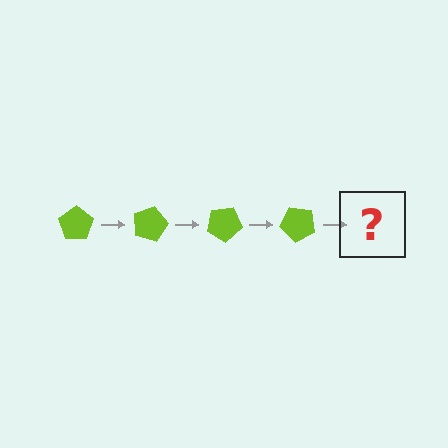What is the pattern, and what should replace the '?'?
The pattern is that the pentagon rotates 15 degrees each step. The '?' should be a lime pentagon rotated 60 degrees.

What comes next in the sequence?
The next element should be a lime pentagon rotated 60 degrees.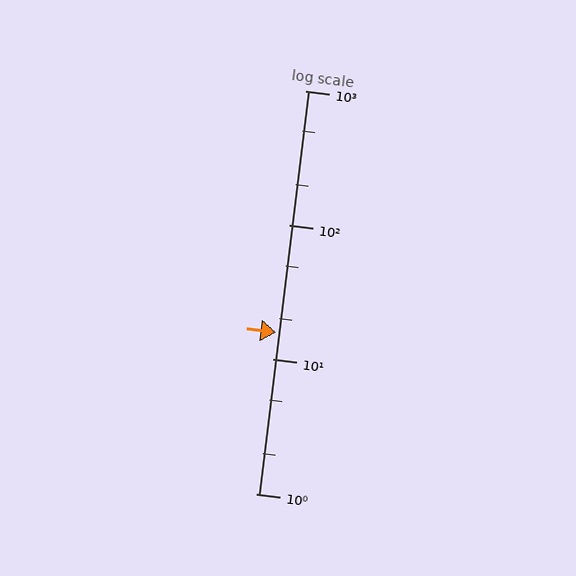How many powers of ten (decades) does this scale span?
The scale spans 3 decades, from 1 to 1000.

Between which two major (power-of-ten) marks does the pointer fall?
The pointer is between 10 and 100.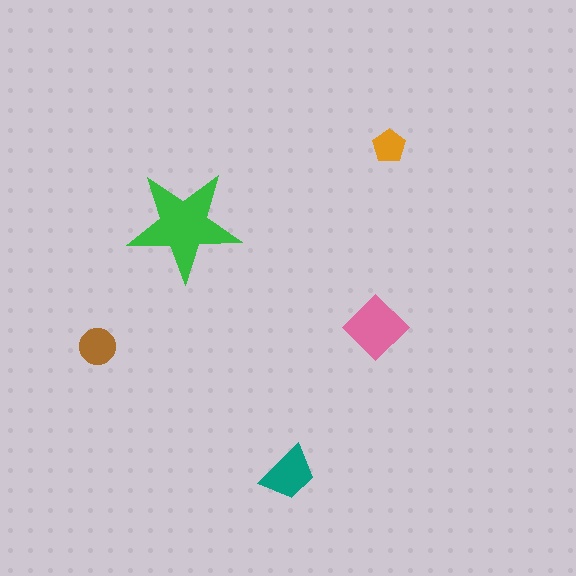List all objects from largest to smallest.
The green star, the pink diamond, the teal trapezoid, the brown circle, the orange pentagon.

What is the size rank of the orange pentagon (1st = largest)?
5th.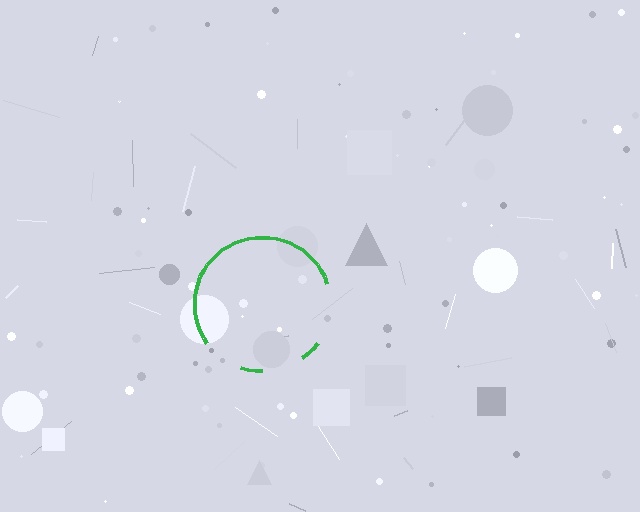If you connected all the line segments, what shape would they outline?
They would outline a circle.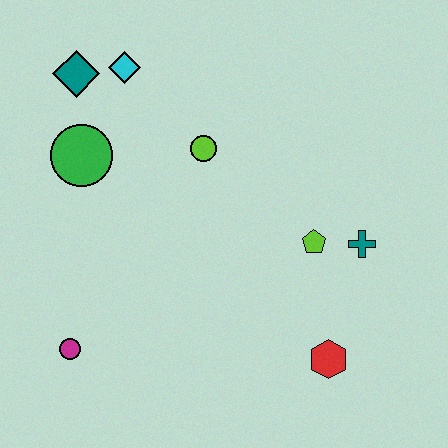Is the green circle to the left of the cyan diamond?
Yes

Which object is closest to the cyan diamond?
The teal diamond is closest to the cyan diamond.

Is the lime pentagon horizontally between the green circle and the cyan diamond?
No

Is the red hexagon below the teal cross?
Yes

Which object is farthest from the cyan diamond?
The red hexagon is farthest from the cyan diamond.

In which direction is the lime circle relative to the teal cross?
The lime circle is to the left of the teal cross.